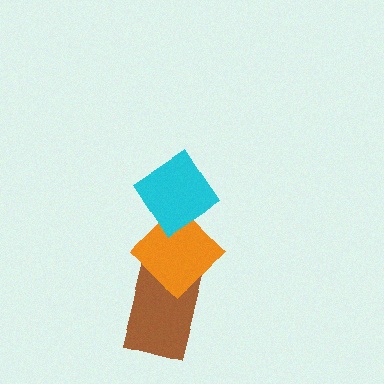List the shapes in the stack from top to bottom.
From top to bottom: the cyan diamond, the orange diamond, the brown rectangle.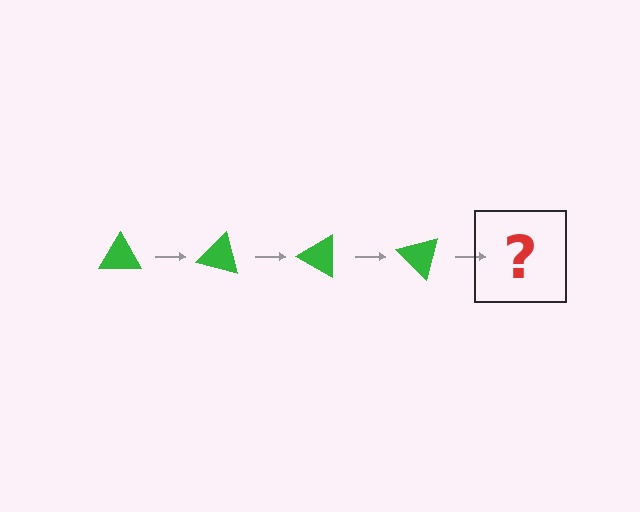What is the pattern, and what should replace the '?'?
The pattern is that the triangle rotates 15 degrees each step. The '?' should be a green triangle rotated 60 degrees.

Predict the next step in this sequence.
The next step is a green triangle rotated 60 degrees.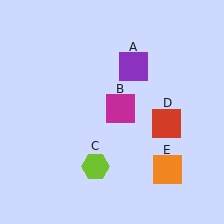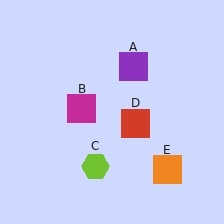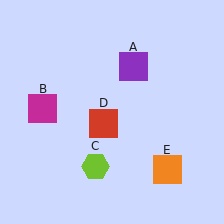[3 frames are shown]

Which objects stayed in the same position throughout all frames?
Purple square (object A) and lime hexagon (object C) and orange square (object E) remained stationary.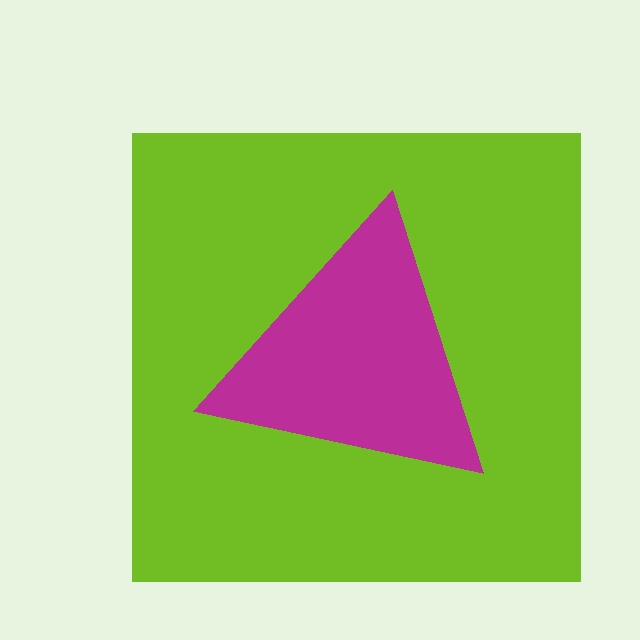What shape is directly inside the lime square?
The magenta triangle.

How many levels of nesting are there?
2.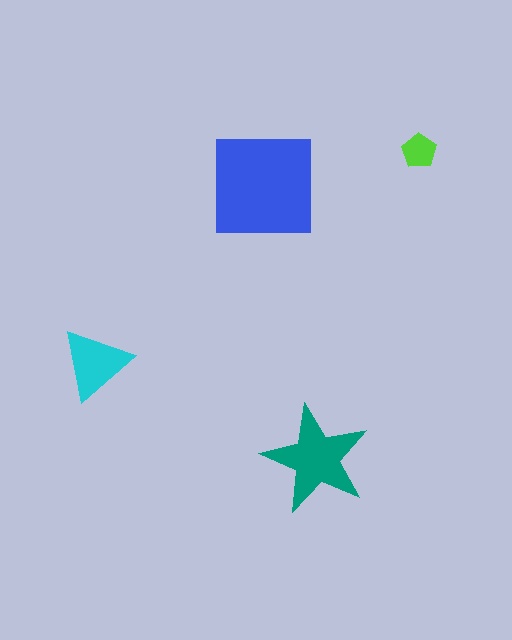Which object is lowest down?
The teal star is bottommost.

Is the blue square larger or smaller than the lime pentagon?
Larger.